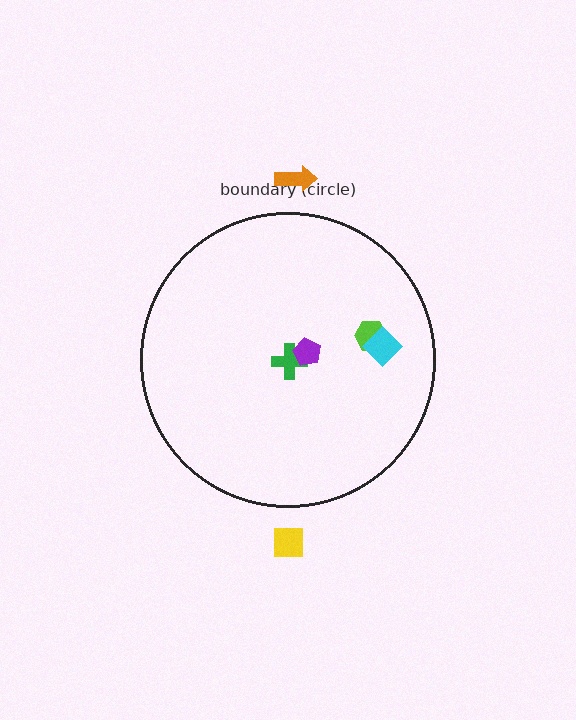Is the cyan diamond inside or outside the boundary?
Inside.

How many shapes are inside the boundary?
4 inside, 2 outside.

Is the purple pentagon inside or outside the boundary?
Inside.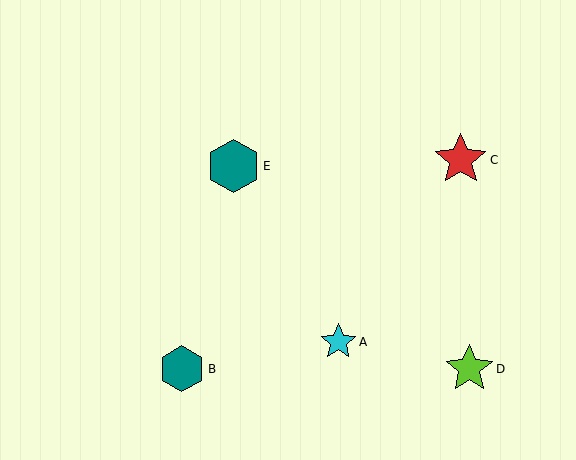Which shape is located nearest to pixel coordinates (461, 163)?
The red star (labeled C) at (461, 160) is nearest to that location.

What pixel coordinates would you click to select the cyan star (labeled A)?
Click at (338, 342) to select the cyan star A.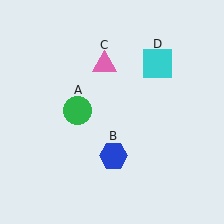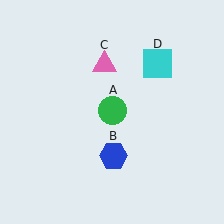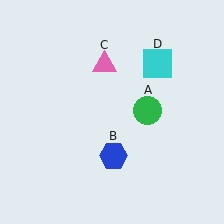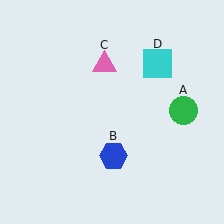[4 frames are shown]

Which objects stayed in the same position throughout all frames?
Blue hexagon (object B) and pink triangle (object C) and cyan square (object D) remained stationary.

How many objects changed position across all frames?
1 object changed position: green circle (object A).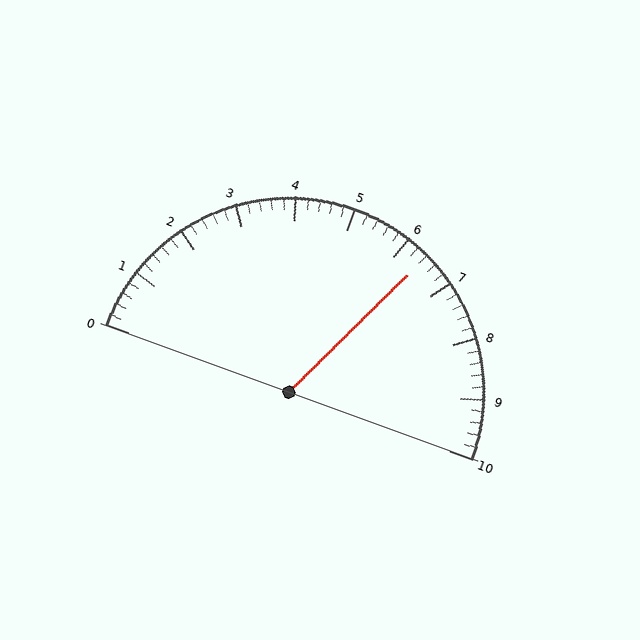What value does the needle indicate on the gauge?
The needle indicates approximately 6.4.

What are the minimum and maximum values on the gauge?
The gauge ranges from 0 to 10.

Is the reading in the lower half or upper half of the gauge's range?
The reading is in the upper half of the range (0 to 10).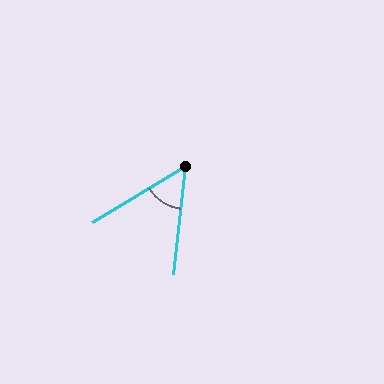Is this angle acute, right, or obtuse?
It is acute.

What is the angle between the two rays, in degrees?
Approximately 52 degrees.